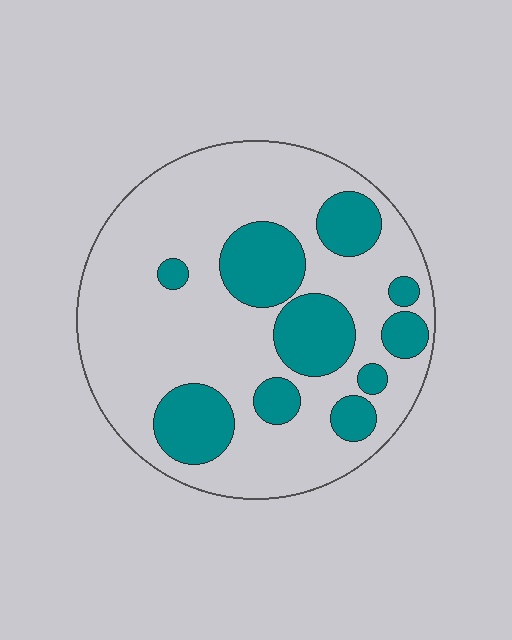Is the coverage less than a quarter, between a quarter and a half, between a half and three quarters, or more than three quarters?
Between a quarter and a half.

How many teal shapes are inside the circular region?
10.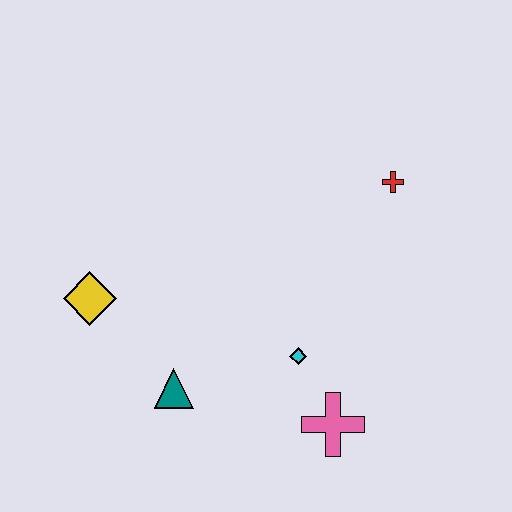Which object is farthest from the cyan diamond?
The yellow diamond is farthest from the cyan diamond.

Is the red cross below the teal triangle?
No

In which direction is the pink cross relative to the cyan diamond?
The pink cross is below the cyan diamond.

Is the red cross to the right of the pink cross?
Yes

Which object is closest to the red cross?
The cyan diamond is closest to the red cross.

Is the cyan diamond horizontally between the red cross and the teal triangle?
Yes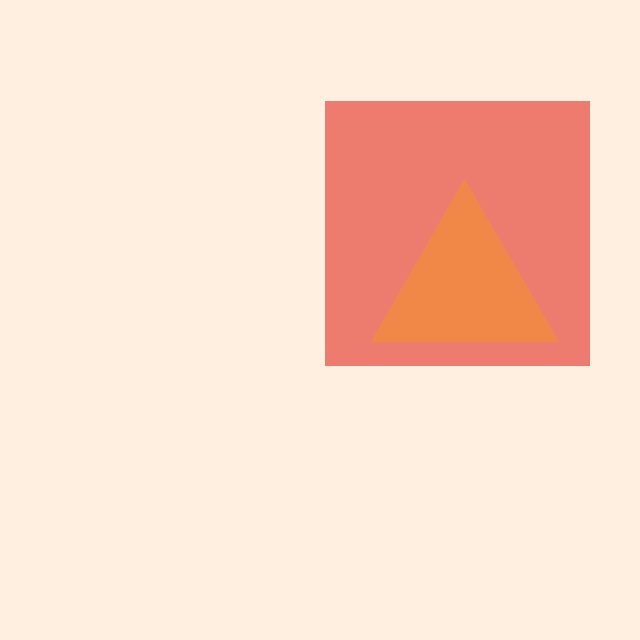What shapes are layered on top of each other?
The layered shapes are: a red square, an orange triangle.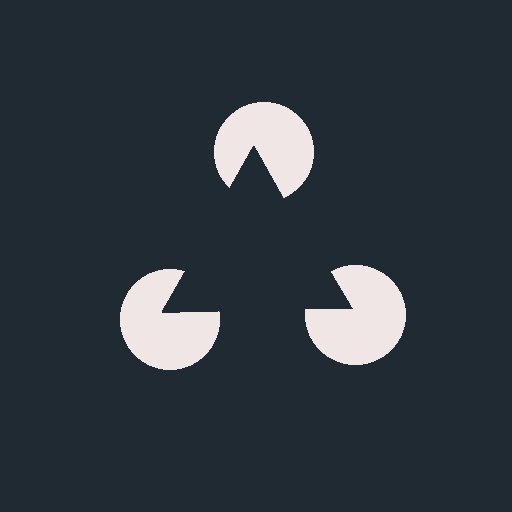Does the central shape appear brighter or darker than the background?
It typically appears slightly darker than the background, even though no actual brightness change is drawn.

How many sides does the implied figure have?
3 sides.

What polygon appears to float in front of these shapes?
An illusory triangle — its edges are inferred from the aligned wedge cuts in the pac-man discs, not physically drawn.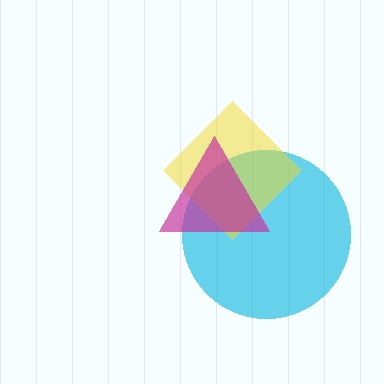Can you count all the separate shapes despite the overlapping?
Yes, there are 3 separate shapes.